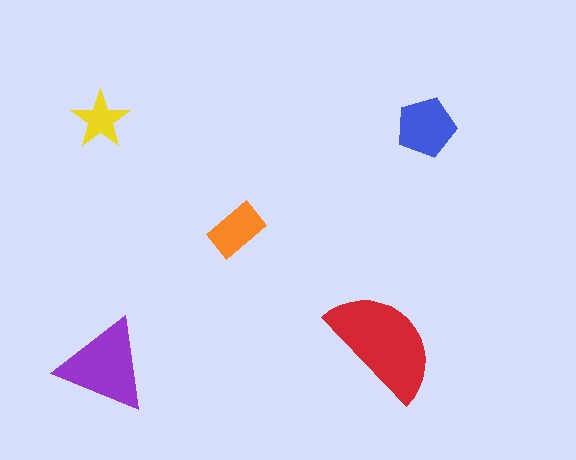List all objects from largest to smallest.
The red semicircle, the purple triangle, the blue pentagon, the orange rectangle, the yellow star.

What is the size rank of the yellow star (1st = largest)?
5th.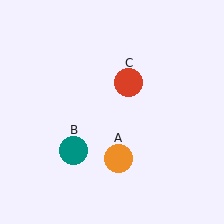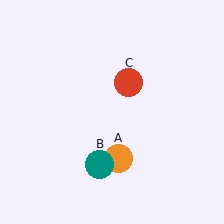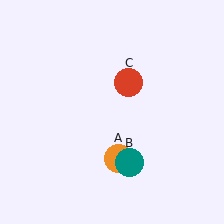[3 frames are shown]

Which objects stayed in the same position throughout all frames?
Orange circle (object A) and red circle (object C) remained stationary.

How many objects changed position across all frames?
1 object changed position: teal circle (object B).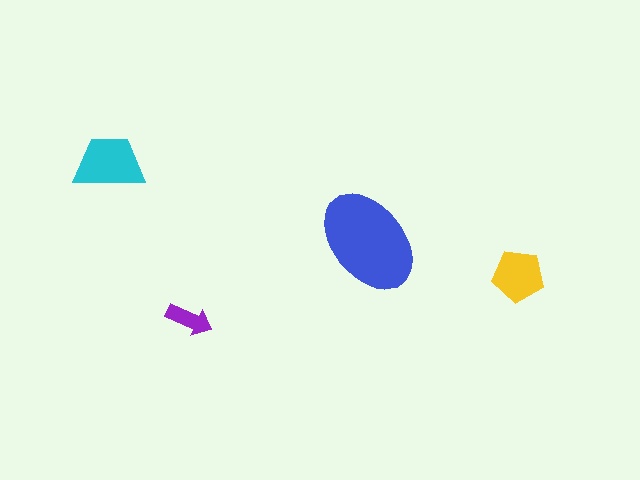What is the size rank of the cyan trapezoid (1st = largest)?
2nd.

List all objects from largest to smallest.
The blue ellipse, the cyan trapezoid, the yellow pentagon, the purple arrow.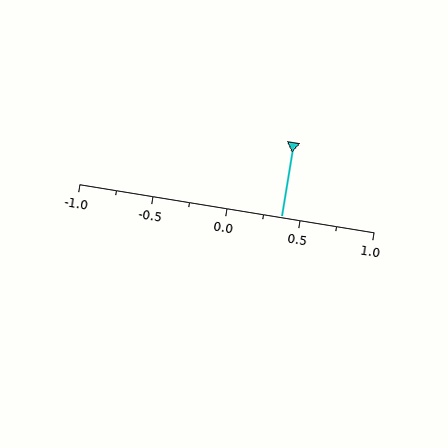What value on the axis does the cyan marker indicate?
The marker indicates approximately 0.38.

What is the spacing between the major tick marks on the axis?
The major ticks are spaced 0.5 apart.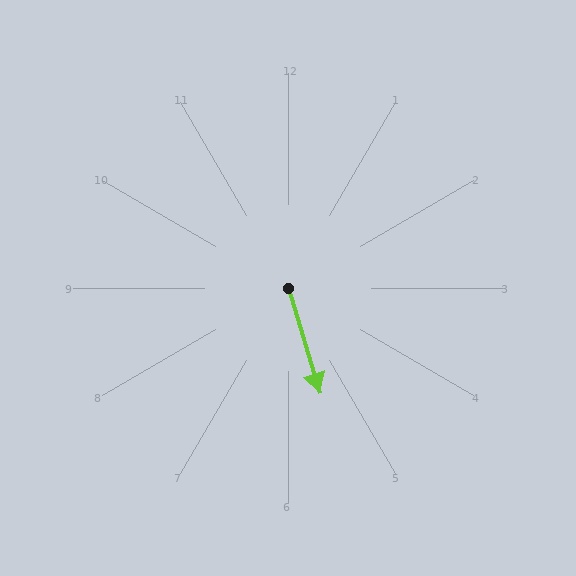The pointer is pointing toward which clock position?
Roughly 5 o'clock.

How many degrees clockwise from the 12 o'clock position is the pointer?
Approximately 163 degrees.